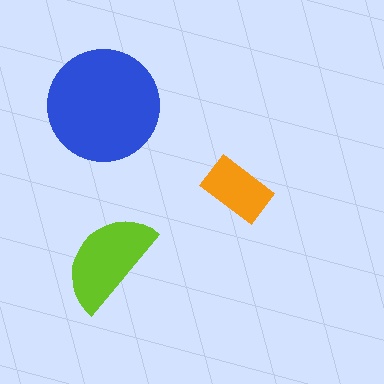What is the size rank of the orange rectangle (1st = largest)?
3rd.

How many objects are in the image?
There are 3 objects in the image.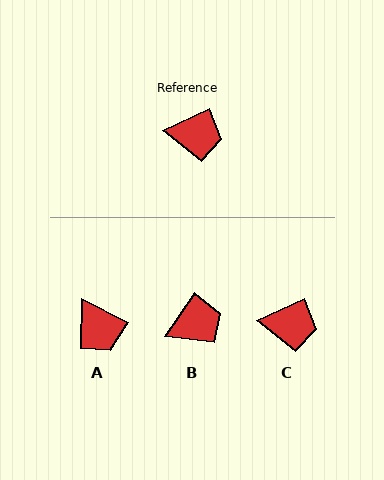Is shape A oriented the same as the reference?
No, it is off by about 52 degrees.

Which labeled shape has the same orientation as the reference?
C.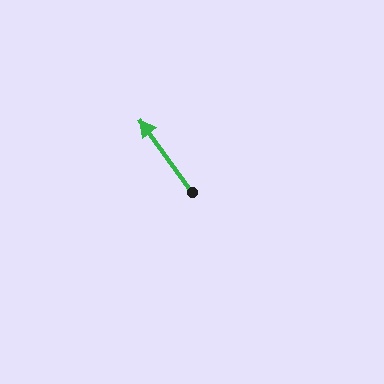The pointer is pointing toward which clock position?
Roughly 11 o'clock.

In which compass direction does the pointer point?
Northwest.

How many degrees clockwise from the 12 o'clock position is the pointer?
Approximately 324 degrees.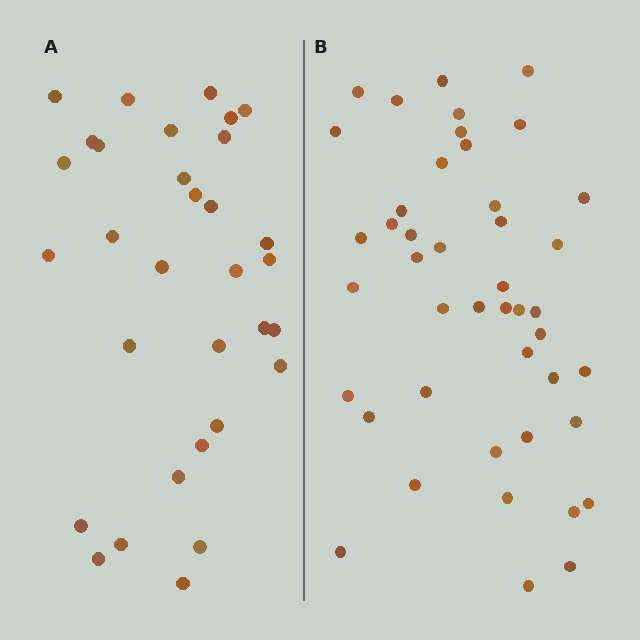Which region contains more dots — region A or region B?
Region B (the right region) has more dots.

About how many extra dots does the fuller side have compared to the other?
Region B has roughly 12 or so more dots than region A.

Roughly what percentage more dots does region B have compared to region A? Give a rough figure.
About 40% more.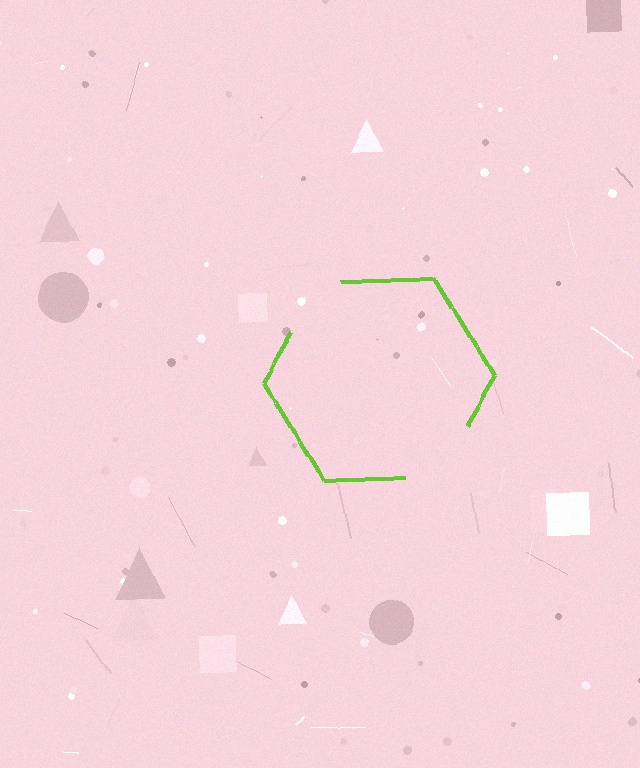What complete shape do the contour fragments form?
The contour fragments form a hexagon.